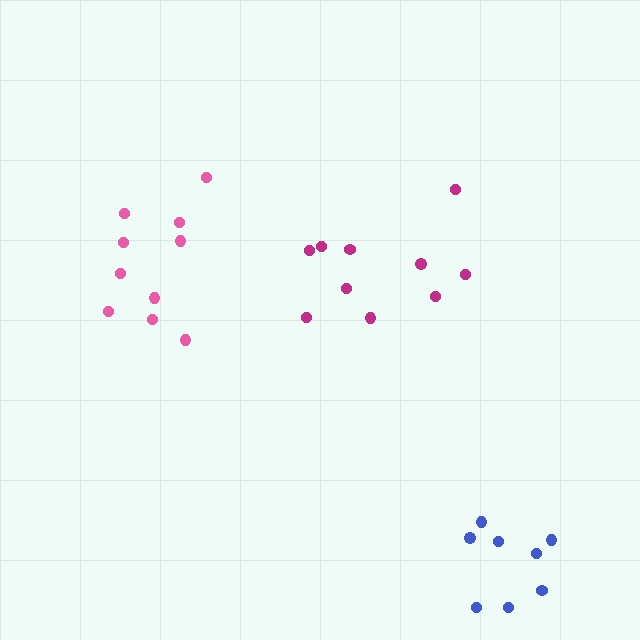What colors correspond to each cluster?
The clusters are colored: magenta, pink, blue.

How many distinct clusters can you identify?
There are 3 distinct clusters.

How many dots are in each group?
Group 1: 10 dots, Group 2: 10 dots, Group 3: 8 dots (28 total).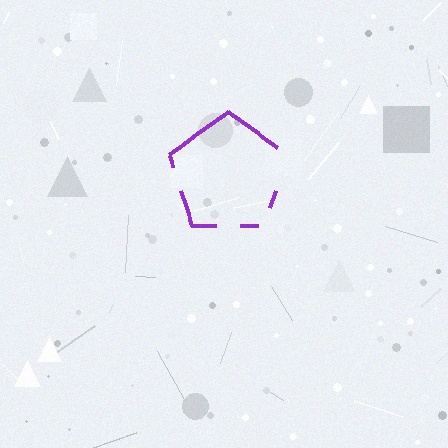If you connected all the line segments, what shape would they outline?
They would outline a pentagon.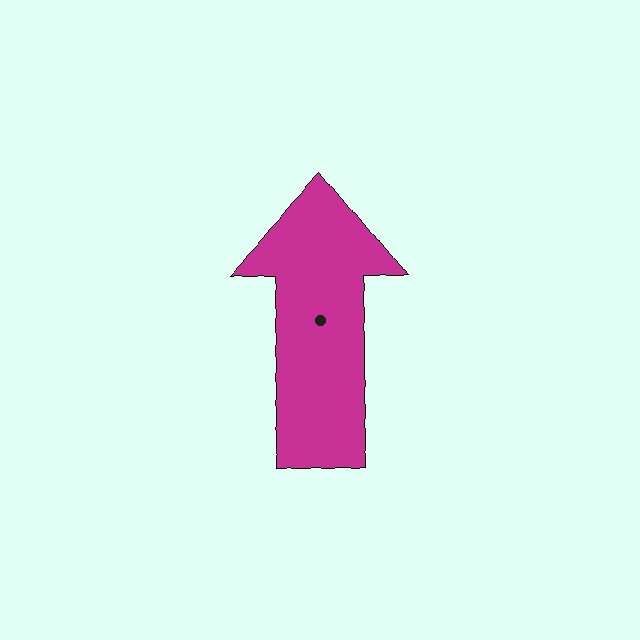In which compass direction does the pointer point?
North.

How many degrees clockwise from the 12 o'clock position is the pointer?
Approximately 2 degrees.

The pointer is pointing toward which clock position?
Roughly 12 o'clock.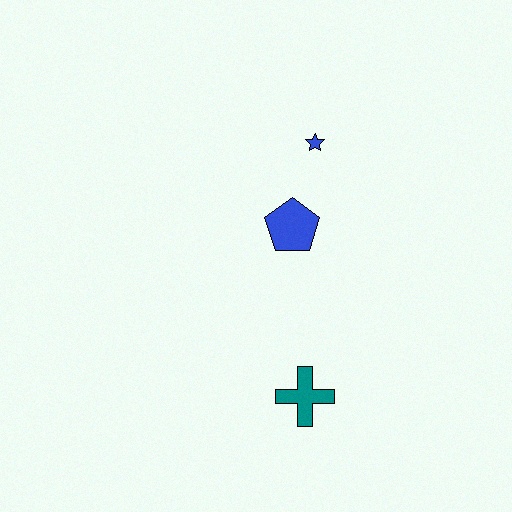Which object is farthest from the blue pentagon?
The teal cross is farthest from the blue pentagon.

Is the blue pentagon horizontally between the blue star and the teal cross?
No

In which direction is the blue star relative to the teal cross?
The blue star is above the teal cross.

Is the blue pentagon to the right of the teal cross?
No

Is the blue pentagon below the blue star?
Yes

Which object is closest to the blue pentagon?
The blue star is closest to the blue pentagon.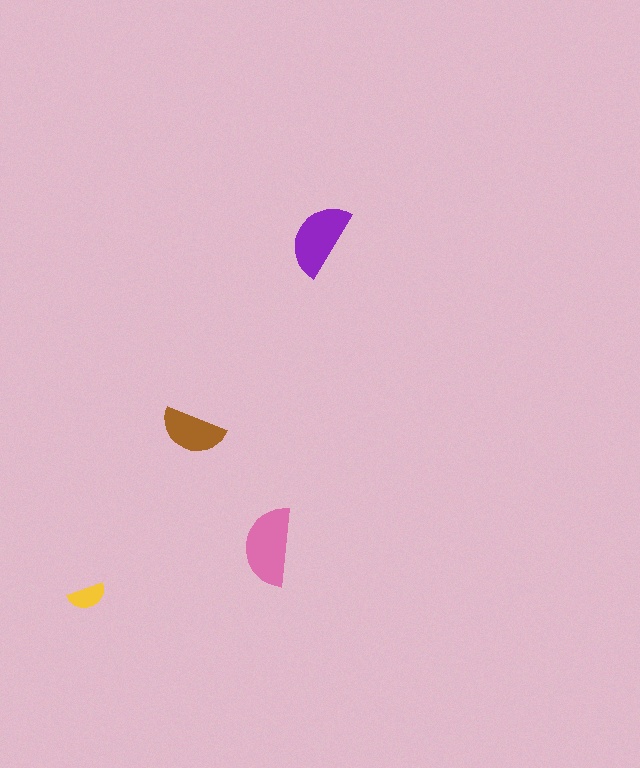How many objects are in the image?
There are 4 objects in the image.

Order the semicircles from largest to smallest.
the pink one, the purple one, the brown one, the yellow one.